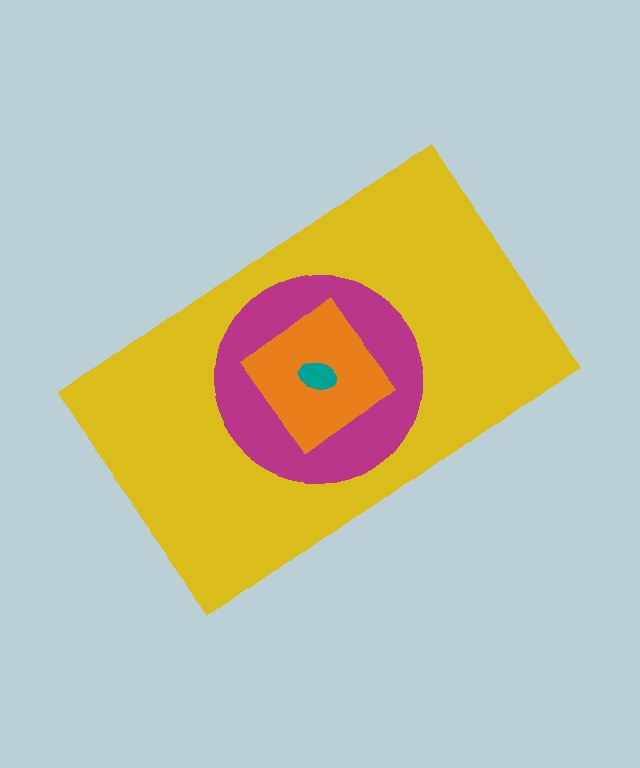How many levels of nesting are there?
4.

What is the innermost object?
The teal ellipse.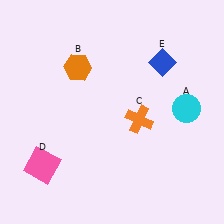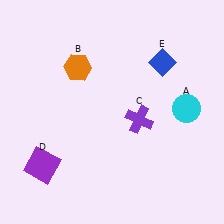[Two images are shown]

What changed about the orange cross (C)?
In Image 1, C is orange. In Image 2, it changed to purple.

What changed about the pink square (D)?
In Image 1, D is pink. In Image 2, it changed to purple.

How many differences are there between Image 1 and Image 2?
There are 2 differences between the two images.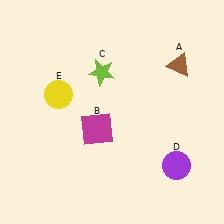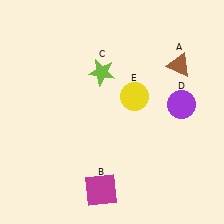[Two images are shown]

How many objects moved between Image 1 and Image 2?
3 objects moved between the two images.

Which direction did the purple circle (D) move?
The purple circle (D) moved up.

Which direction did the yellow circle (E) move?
The yellow circle (E) moved right.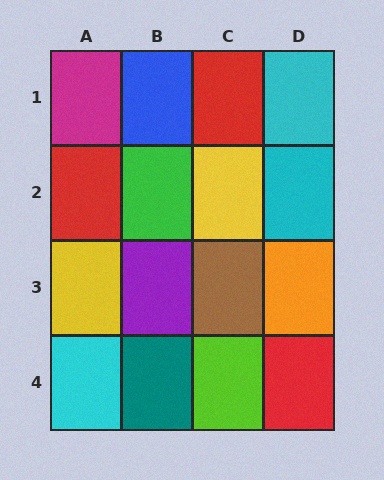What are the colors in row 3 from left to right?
Yellow, purple, brown, orange.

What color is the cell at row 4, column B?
Teal.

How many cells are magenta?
1 cell is magenta.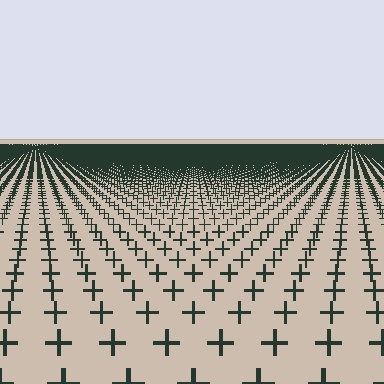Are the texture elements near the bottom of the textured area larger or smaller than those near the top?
Larger. Near the bottom, elements are closer to the viewer and appear at a bigger on-screen size.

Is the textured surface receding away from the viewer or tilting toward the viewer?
The surface is receding away from the viewer. Texture elements get smaller and denser toward the top.